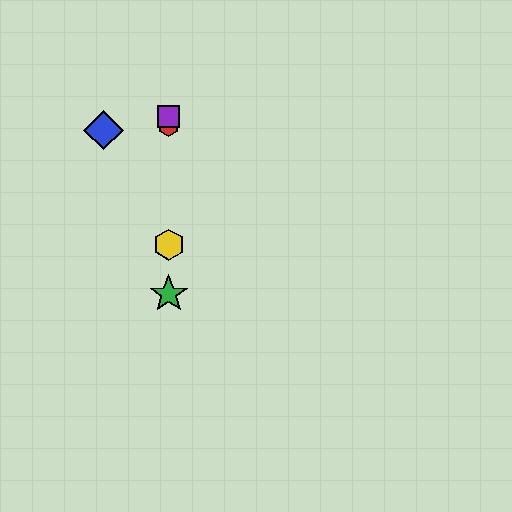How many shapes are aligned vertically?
4 shapes (the red hexagon, the green star, the yellow hexagon, the purple square) are aligned vertically.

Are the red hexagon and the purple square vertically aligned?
Yes, both are at x≈169.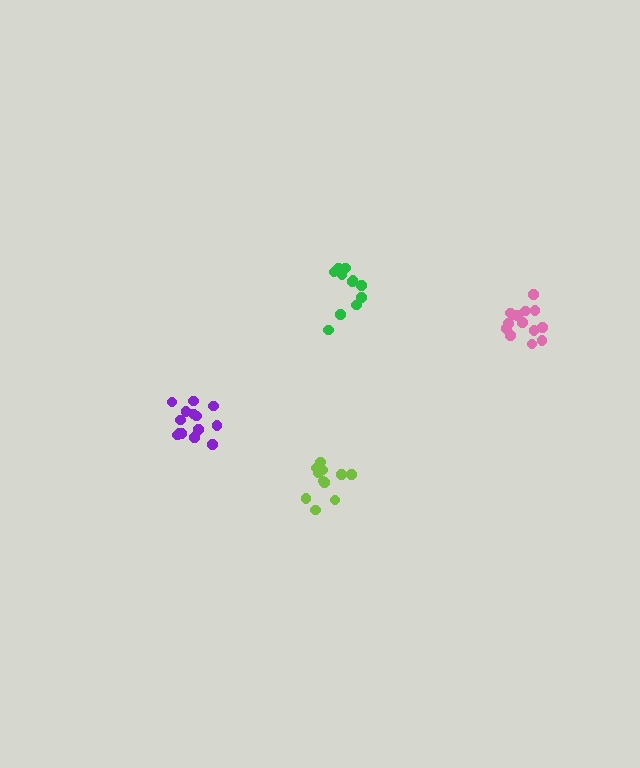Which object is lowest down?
The lime cluster is bottommost.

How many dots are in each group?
Group 1: 14 dots, Group 2: 13 dots, Group 3: 14 dots, Group 4: 11 dots (52 total).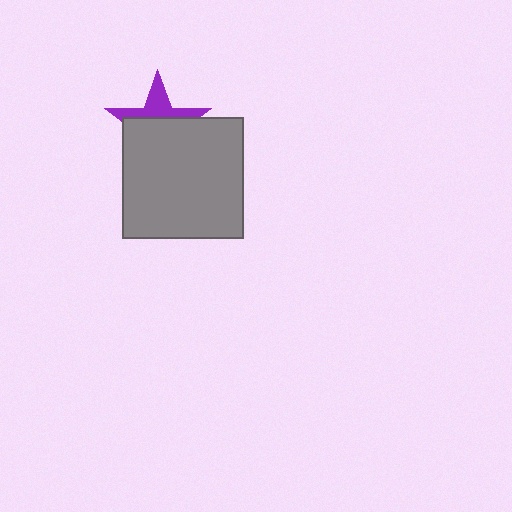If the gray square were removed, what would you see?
You would see the complete purple star.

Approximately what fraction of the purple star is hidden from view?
Roughly 61% of the purple star is hidden behind the gray square.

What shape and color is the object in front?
The object in front is a gray square.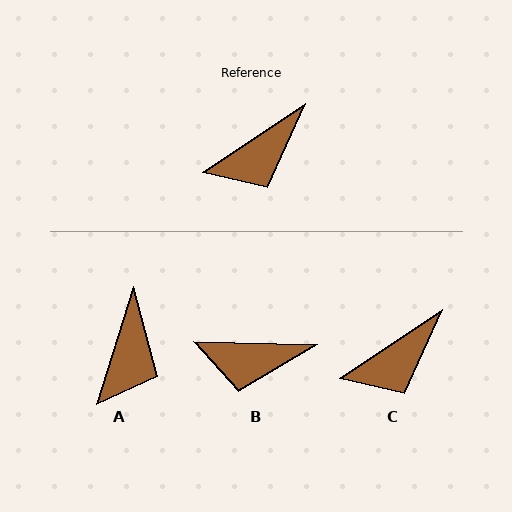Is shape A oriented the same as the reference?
No, it is off by about 39 degrees.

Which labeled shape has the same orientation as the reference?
C.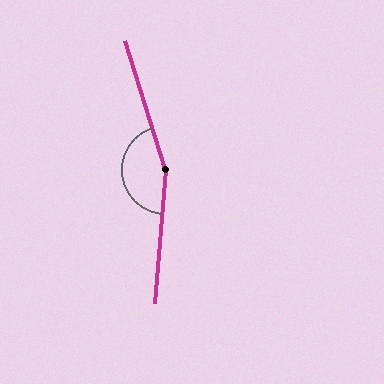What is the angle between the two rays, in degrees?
Approximately 157 degrees.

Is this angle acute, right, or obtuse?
It is obtuse.